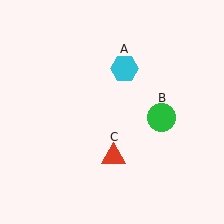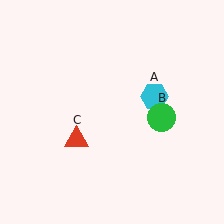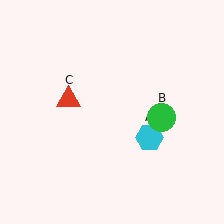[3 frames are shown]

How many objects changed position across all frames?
2 objects changed position: cyan hexagon (object A), red triangle (object C).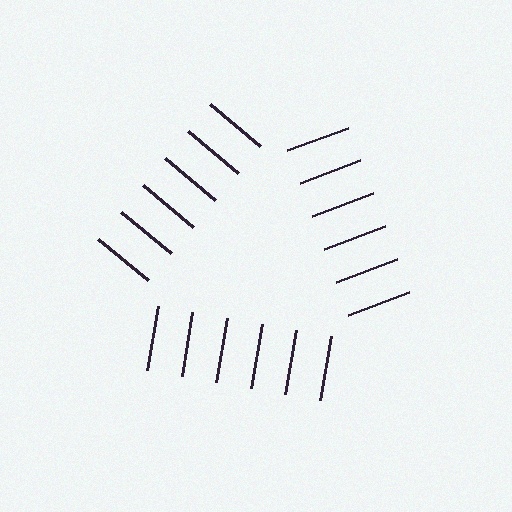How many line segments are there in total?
18 — 6 along each of the 3 edges.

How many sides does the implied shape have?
3 sides — the line-ends trace a triangle.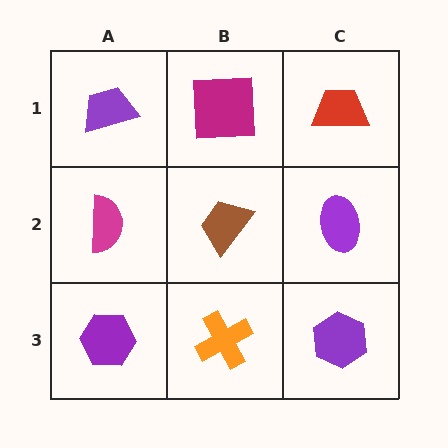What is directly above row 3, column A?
A magenta semicircle.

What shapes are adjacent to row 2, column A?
A purple trapezoid (row 1, column A), a purple hexagon (row 3, column A), a brown trapezoid (row 2, column B).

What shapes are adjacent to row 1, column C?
A purple ellipse (row 2, column C), a magenta square (row 1, column B).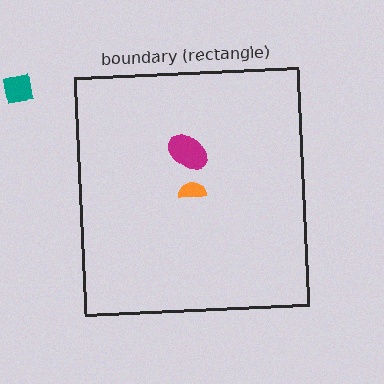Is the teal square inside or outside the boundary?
Outside.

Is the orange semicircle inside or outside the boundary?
Inside.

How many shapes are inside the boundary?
2 inside, 1 outside.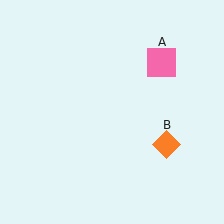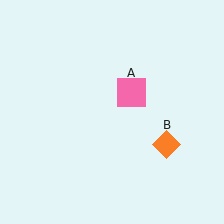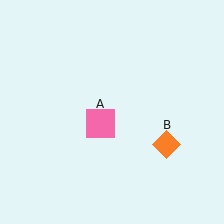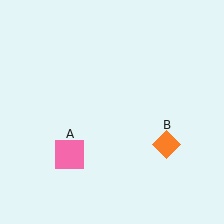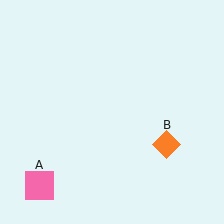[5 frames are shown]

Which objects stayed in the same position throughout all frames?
Orange diamond (object B) remained stationary.